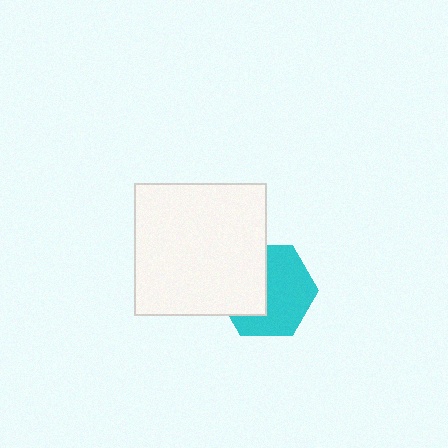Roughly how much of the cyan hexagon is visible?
About half of it is visible (roughly 58%).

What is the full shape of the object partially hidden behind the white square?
The partially hidden object is a cyan hexagon.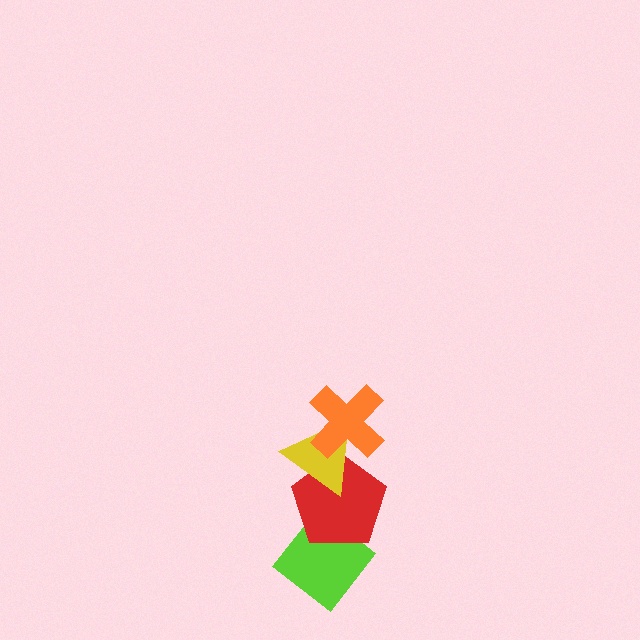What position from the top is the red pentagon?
The red pentagon is 3rd from the top.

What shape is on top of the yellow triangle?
The orange cross is on top of the yellow triangle.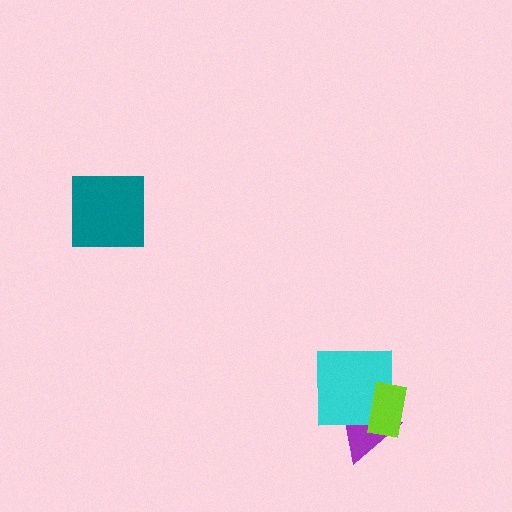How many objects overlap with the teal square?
0 objects overlap with the teal square.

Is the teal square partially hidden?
No, no other shape covers it.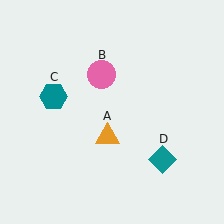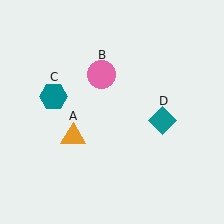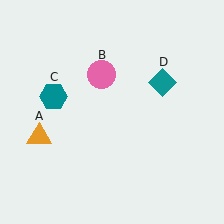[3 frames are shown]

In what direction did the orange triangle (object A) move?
The orange triangle (object A) moved left.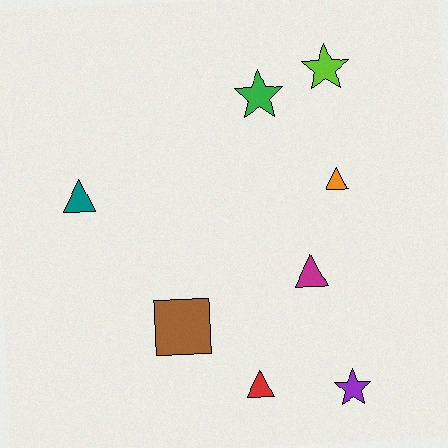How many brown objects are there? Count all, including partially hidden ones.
There is 1 brown object.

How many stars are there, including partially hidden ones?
There are 3 stars.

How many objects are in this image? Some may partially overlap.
There are 8 objects.